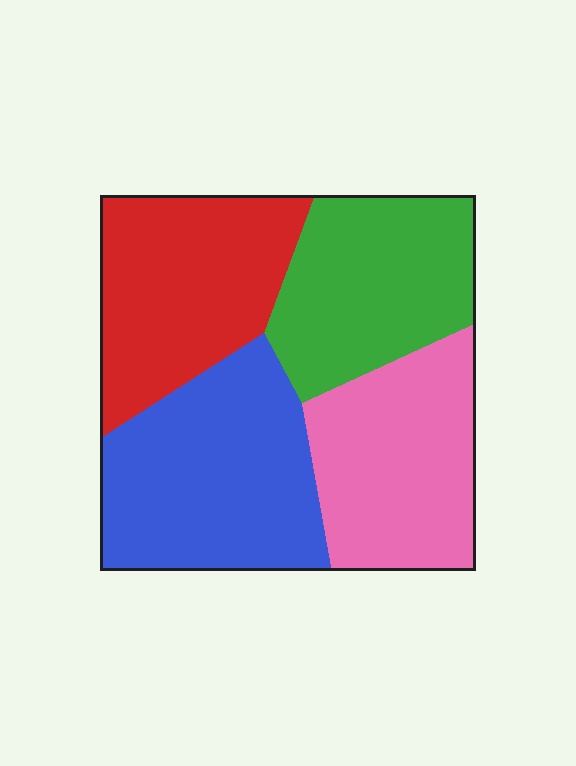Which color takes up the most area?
Blue, at roughly 30%.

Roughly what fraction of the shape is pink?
Pink covers 24% of the shape.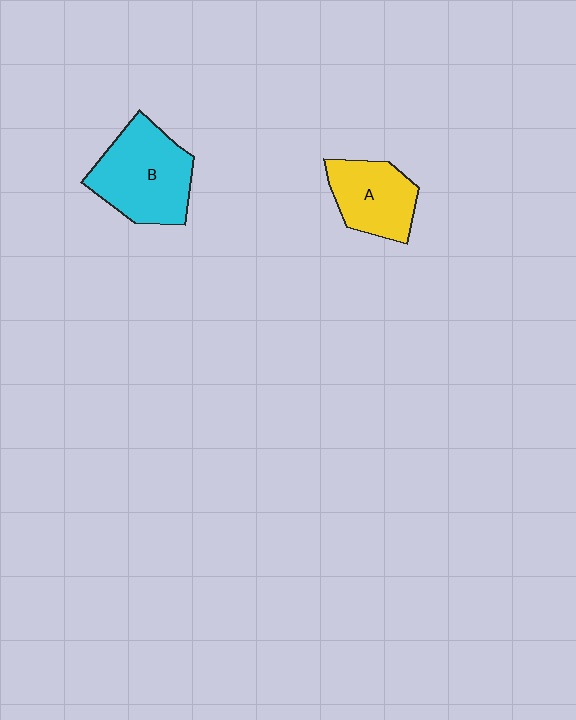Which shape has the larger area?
Shape B (cyan).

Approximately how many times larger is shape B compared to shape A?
Approximately 1.4 times.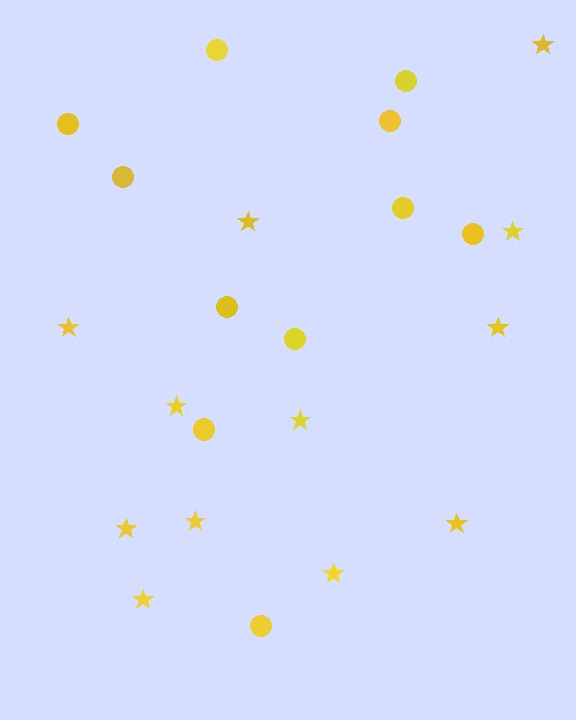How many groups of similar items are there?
There are 2 groups: one group of stars (12) and one group of circles (11).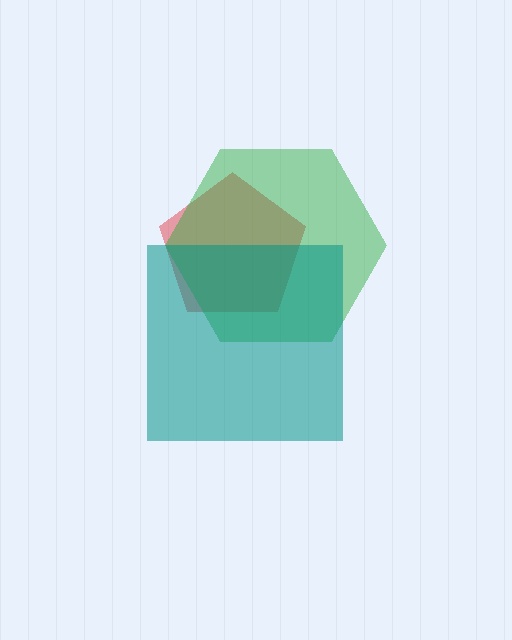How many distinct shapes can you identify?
There are 3 distinct shapes: a red pentagon, a green hexagon, a teal square.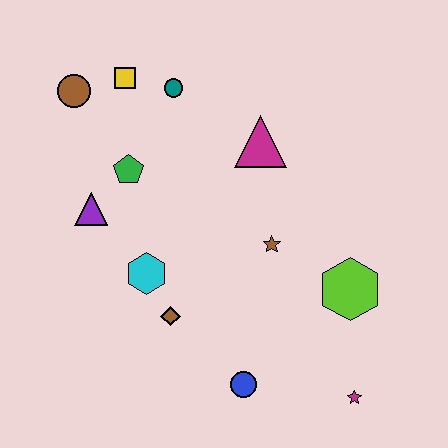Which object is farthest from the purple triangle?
The magenta star is farthest from the purple triangle.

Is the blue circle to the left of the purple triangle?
No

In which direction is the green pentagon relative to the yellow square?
The green pentagon is below the yellow square.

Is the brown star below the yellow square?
Yes